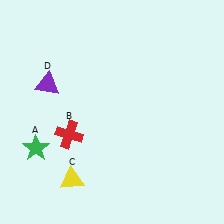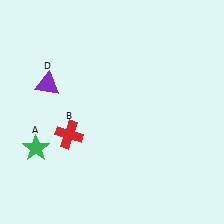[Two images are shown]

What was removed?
The yellow triangle (C) was removed in Image 2.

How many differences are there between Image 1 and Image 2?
There is 1 difference between the two images.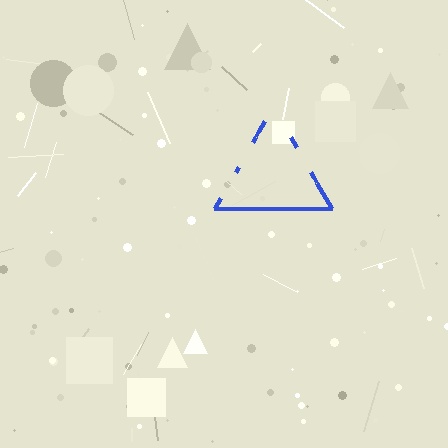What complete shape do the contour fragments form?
The contour fragments form a triangle.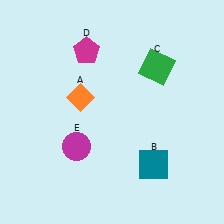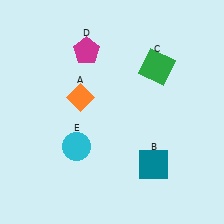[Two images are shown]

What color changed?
The circle (E) changed from magenta in Image 1 to cyan in Image 2.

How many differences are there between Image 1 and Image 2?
There is 1 difference between the two images.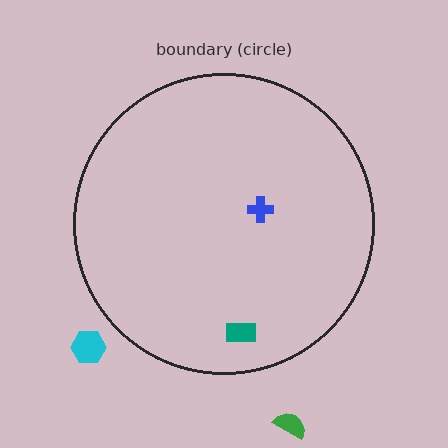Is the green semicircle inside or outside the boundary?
Outside.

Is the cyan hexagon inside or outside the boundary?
Outside.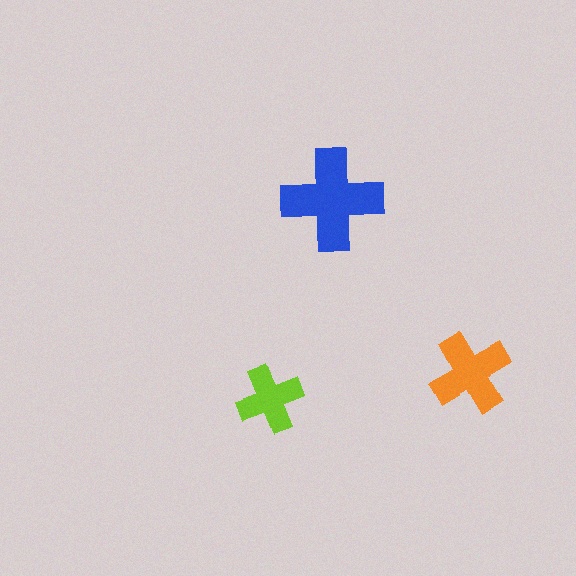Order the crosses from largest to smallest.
the blue one, the orange one, the lime one.